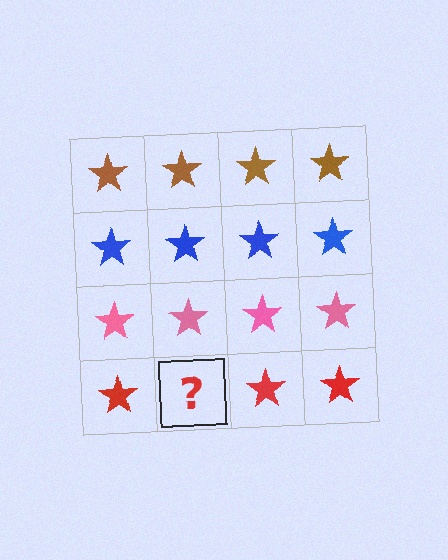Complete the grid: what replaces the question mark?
The question mark should be replaced with a red star.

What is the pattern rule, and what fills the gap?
The rule is that each row has a consistent color. The gap should be filled with a red star.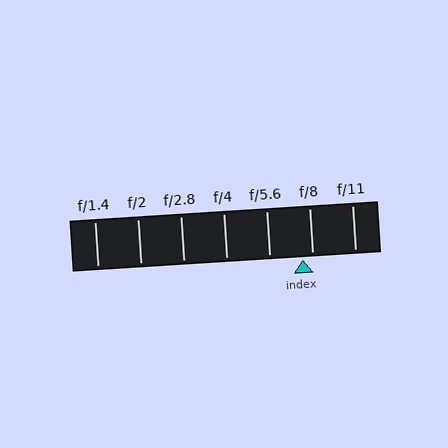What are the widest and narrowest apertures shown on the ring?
The widest aperture shown is f/1.4 and the narrowest is f/11.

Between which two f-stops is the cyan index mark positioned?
The index mark is between f/5.6 and f/8.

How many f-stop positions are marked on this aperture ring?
There are 7 f-stop positions marked.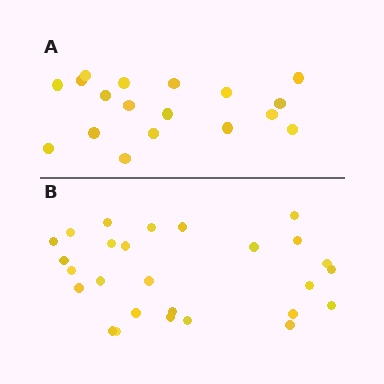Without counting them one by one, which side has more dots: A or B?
Region B (the bottom region) has more dots.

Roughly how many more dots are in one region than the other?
Region B has roughly 8 or so more dots than region A.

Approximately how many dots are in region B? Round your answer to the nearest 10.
About 30 dots. (The exact count is 27, which rounds to 30.)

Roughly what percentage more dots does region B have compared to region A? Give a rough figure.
About 50% more.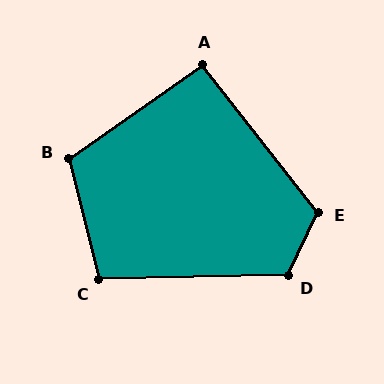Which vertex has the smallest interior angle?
A, at approximately 93 degrees.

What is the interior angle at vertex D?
Approximately 116 degrees (obtuse).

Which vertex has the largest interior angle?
E, at approximately 117 degrees.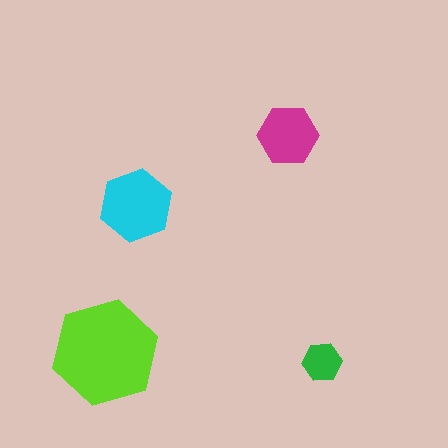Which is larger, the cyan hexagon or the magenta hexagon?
The cyan one.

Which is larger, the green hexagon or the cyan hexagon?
The cyan one.